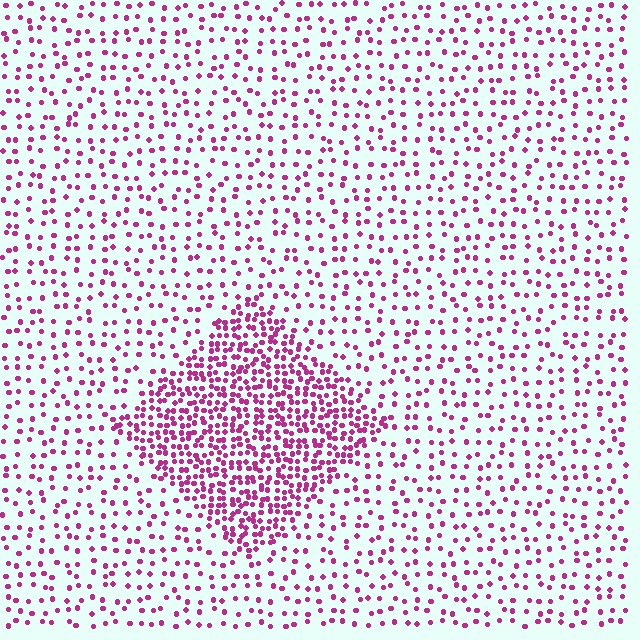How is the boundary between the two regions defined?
The boundary is defined by a change in element density (approximately 2.7x ratio). All elements are the same color, size, and shape.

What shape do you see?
I see a diamond.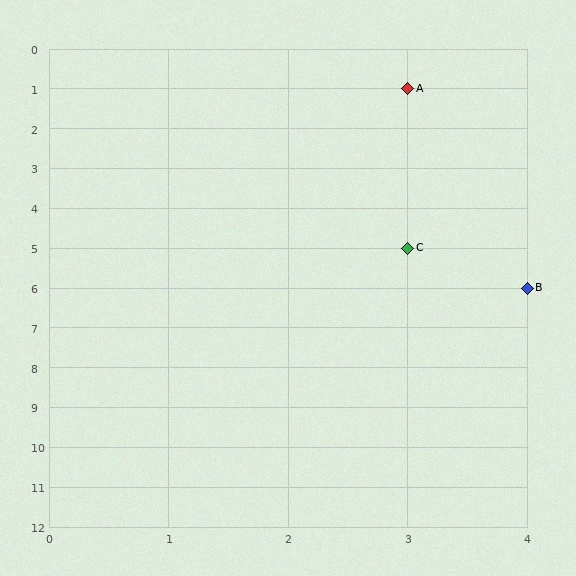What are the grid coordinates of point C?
Point C is at grid coordinates (3, 5).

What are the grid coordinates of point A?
Point A is at grid coordinates (3, 1).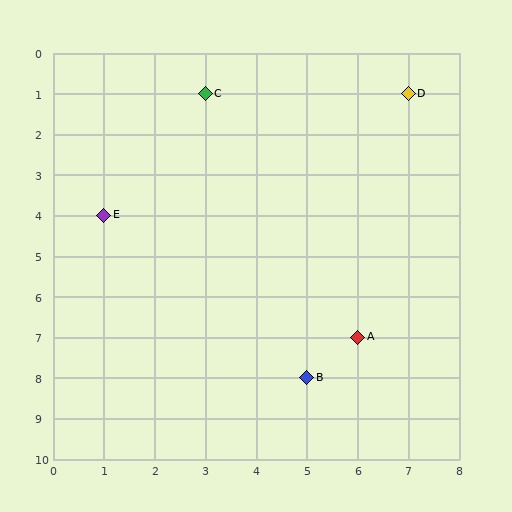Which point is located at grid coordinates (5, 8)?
Point B is at (5, 8).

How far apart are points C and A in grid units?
Points C and A are 3 columns and 6 rows apart (about 6.7 grid units diagonally).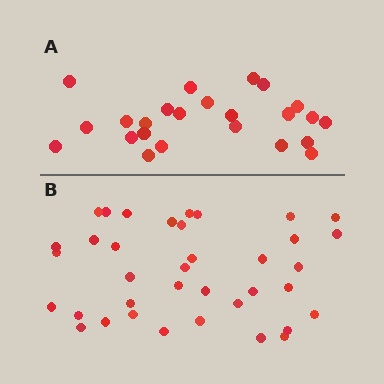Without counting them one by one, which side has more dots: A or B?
Region B (the bottom region) has more dots.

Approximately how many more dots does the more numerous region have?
Region B has approximately 15 more dots than region A.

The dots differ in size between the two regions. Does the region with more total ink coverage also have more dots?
No. Region A has more total ink coverage because its dots are larger, but region B actually contains more individual dots. Total area can be misleading — the number of items is what matters here.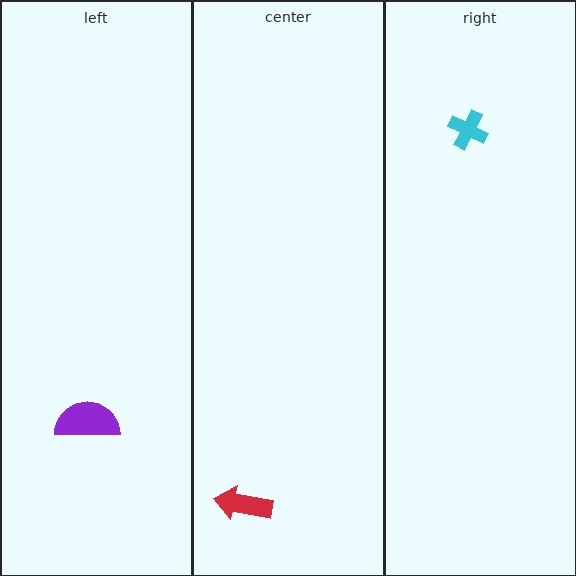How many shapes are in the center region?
1.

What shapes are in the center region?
The red arrow.